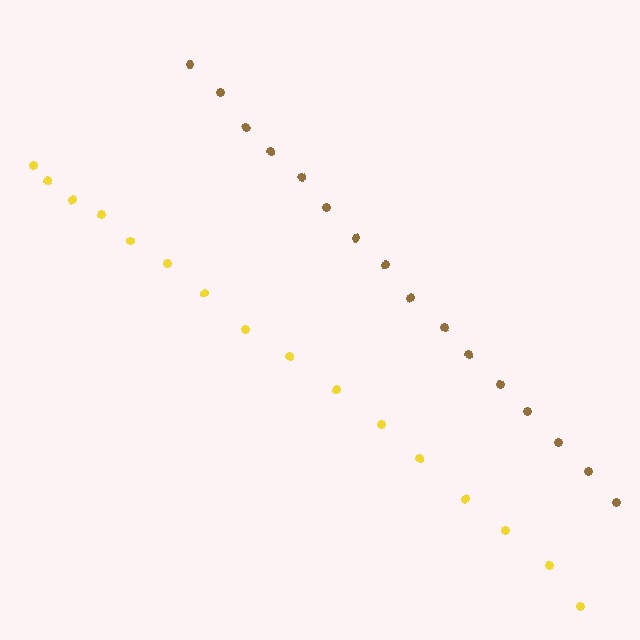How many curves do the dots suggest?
There are 2 distinct paths.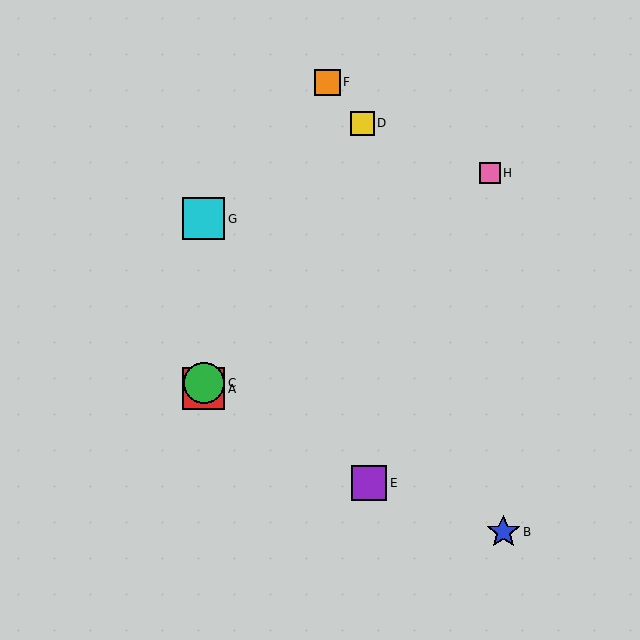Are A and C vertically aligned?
Yes, both are at x≈204.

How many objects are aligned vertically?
3 objects (A, C, G) are aligned vertically.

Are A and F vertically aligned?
No, A is at x≈204 and F is at x≈327.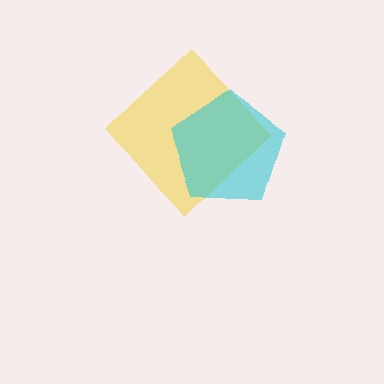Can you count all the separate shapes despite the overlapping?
Yes, there are 2 separate shapes.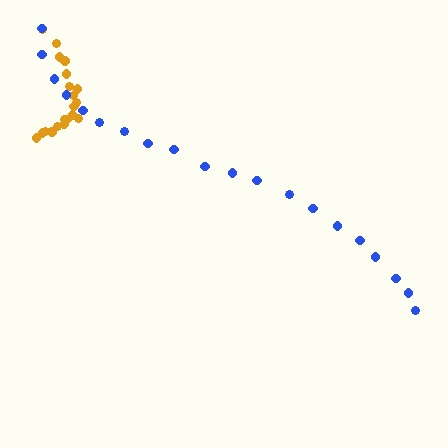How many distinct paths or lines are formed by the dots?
There are 2 distinct paths.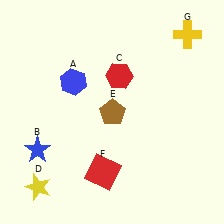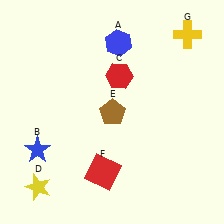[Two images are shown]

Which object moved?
The blue hexagon (A) moved right.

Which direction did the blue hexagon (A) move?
The blue hexagon (A) moved right.